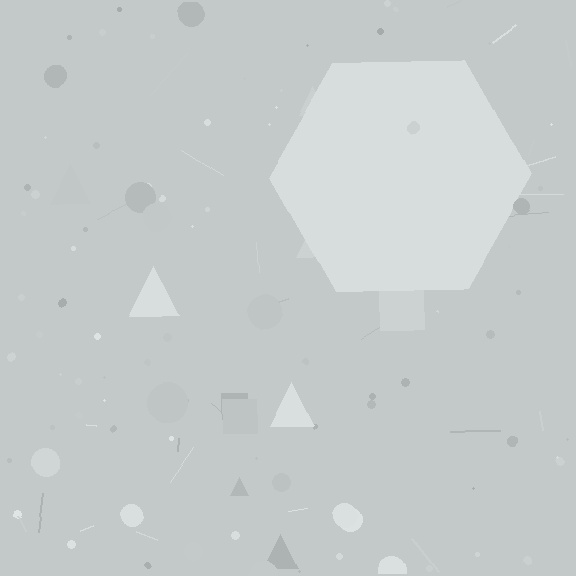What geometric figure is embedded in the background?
A hexagon is embedded in the background.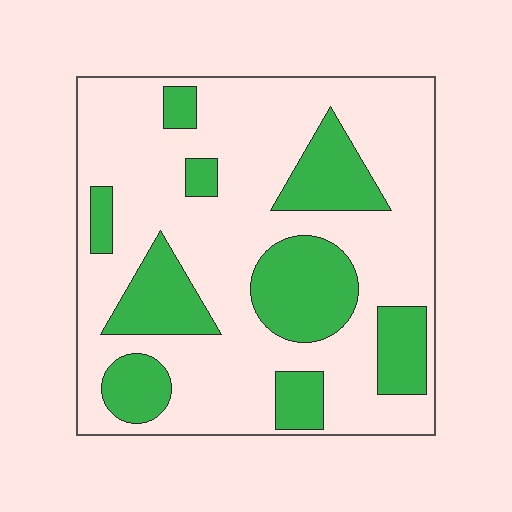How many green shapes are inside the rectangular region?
9.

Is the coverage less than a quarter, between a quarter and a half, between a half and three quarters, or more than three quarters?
Between a quarter and a half.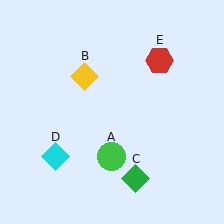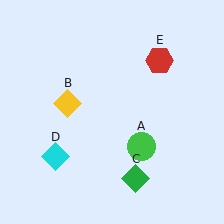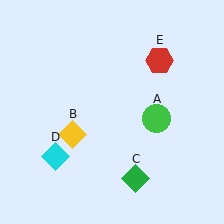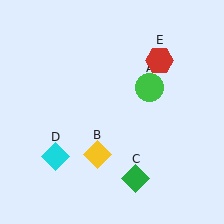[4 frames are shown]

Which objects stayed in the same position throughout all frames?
Green diamond (object C) and cyan diamond (object D) and red hexagon (object E) remained stationary.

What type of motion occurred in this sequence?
The green circle (object A), yellow diamond (object B) rotated counterclockwise around the center of the scene.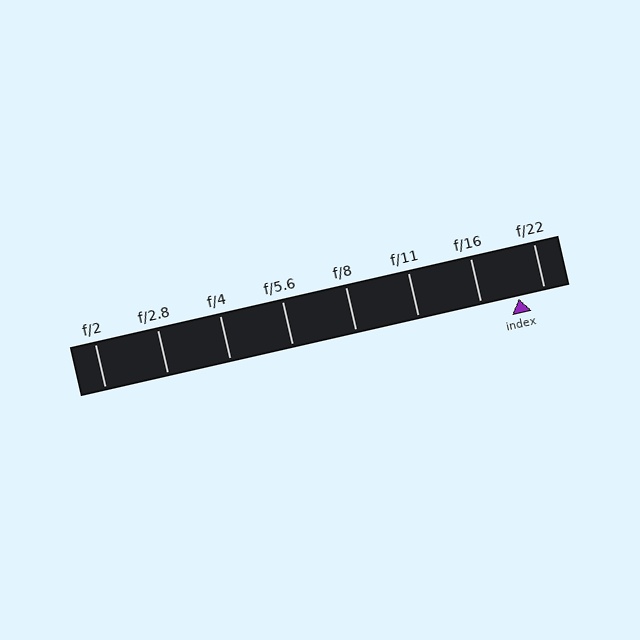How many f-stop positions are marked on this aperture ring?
There are 8 f-stop positions marked.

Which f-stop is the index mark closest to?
The index mark is closest to f/22.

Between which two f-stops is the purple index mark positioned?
The index mark is between f/16 and f/22.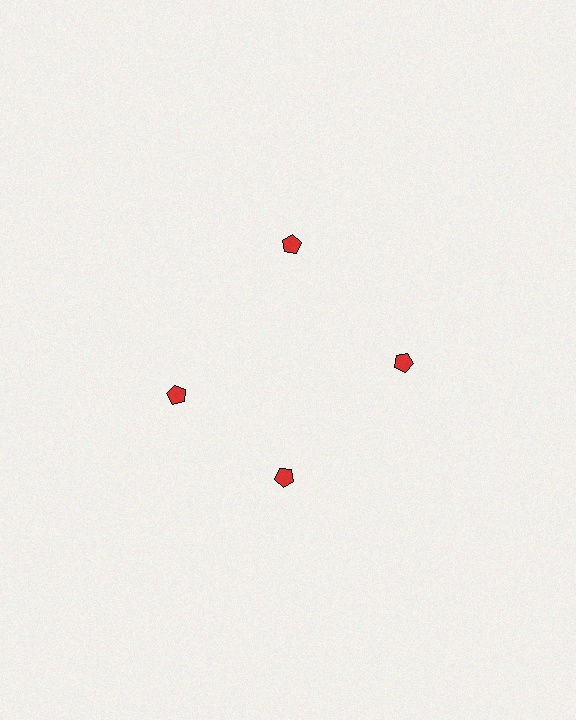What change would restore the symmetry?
The symmetry would be restored by rotating it back into even spacing with its neighbors so that all 4 pentagons sit at equal angles and equal distance from the center.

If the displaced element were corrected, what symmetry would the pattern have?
It would have 4-fold rotational symmetry — the pattern would map onto itself every 90 degrees.